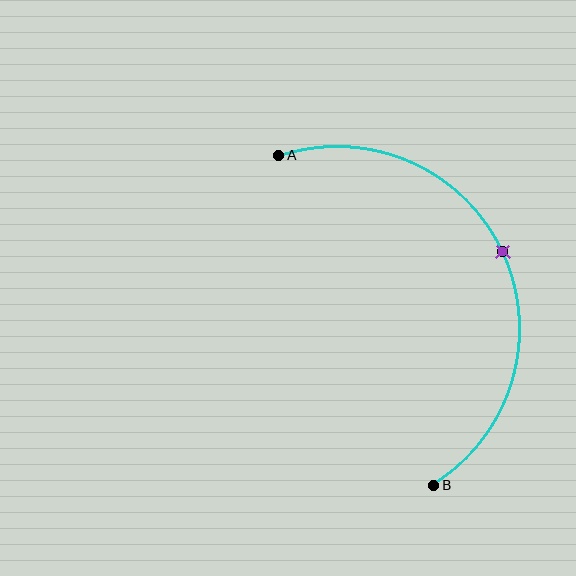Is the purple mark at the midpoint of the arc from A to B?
Yes. The purple mark lies on the arc at equal arc-length from both A and B — it is the arc midpoint.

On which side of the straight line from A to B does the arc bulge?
The arc bulges to the right of the straight line connecting A and B.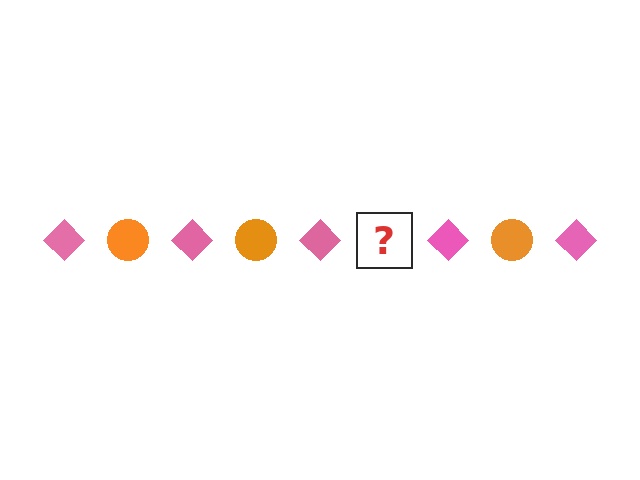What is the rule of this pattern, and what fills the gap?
The rule is that the pattern alternates between pink diamond and orange circle. The gap should be filled with an orange circle.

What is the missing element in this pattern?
The missing element is an orange circle.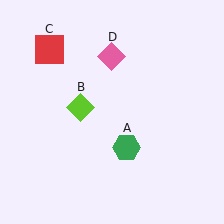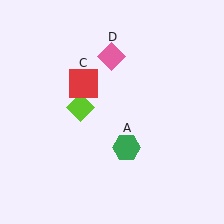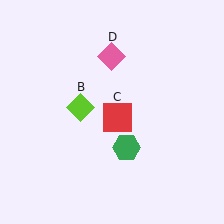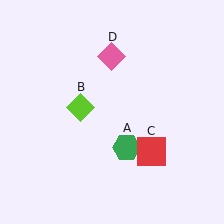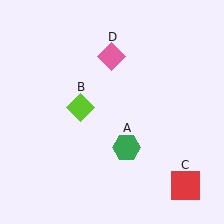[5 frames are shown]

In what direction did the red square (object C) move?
The red square (object C) moved down and to the right.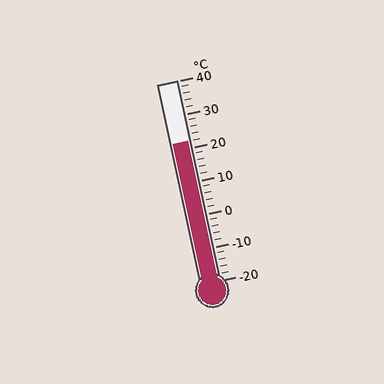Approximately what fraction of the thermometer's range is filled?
The thermometer is filled to approximately 70% of its range.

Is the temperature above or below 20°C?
The temperature is above 20°C.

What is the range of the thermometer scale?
The thermometer scale ranges from -20°C to 40°C.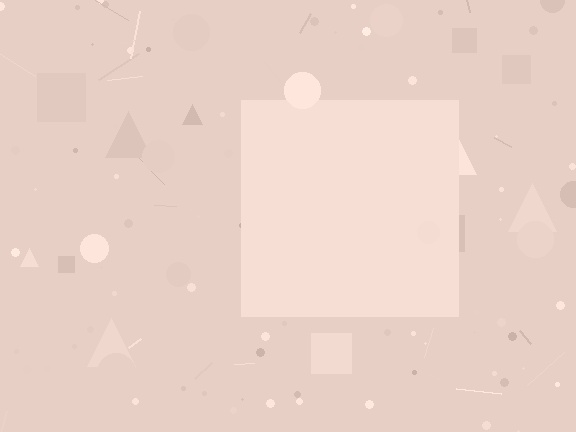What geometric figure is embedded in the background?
A square is embedded in the background.